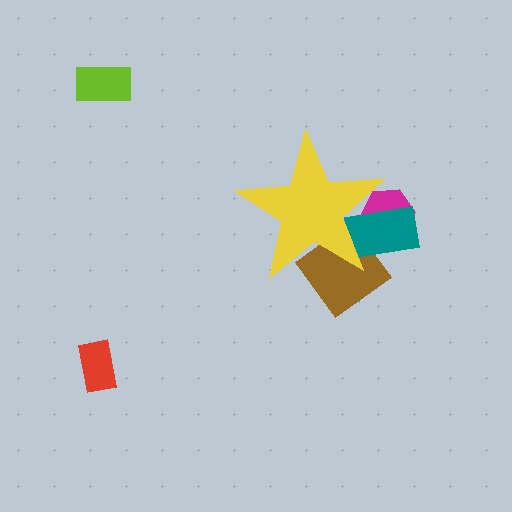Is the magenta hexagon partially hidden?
Yes, the magenta hexagon is partially hidden behind the yellow star.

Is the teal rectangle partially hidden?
Yes, the teal rectangle is partially hidden behind the yellow star.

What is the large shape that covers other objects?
A yellow star.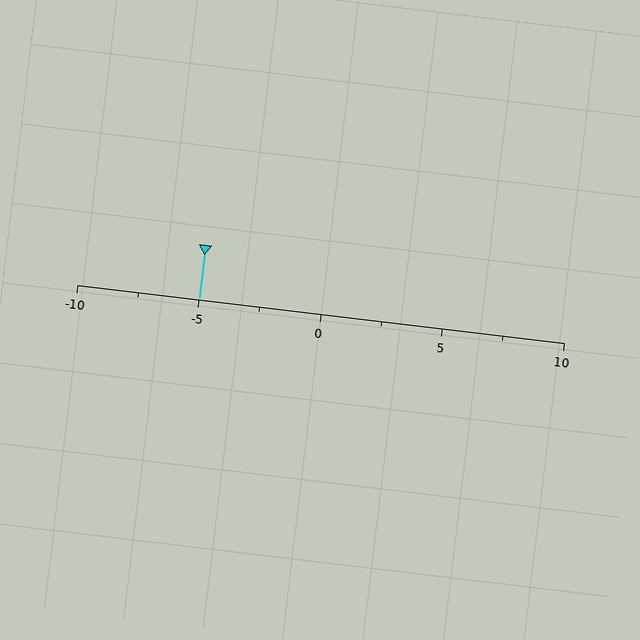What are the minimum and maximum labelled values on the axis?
The axis runs from -10 to 10.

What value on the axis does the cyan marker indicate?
The marker indicates approximately -5.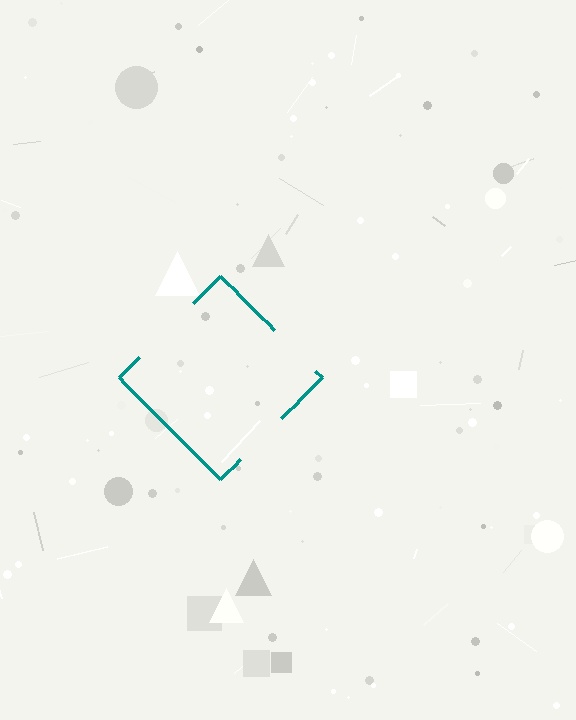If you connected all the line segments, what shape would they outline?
They would outline a diamond.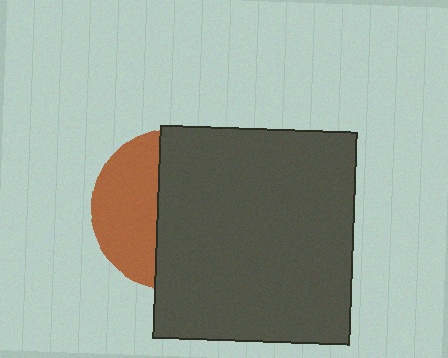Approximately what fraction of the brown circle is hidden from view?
Roughly 61% of the brown circle is hidden behind the dark gray rectangle.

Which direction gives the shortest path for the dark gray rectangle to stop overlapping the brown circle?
Moving right gives the shortest separation.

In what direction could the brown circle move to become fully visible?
The brown circle could move left. That would shift it out from behind the dark gray rectangle entirely.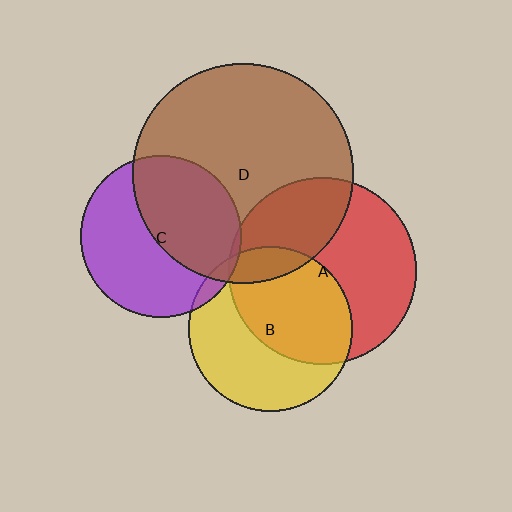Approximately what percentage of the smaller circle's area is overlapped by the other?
Approximately 30%.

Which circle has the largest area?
Circle D (brown).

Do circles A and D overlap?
Yes.